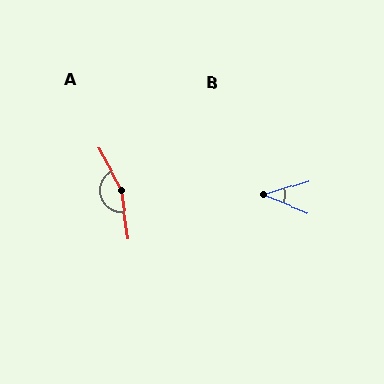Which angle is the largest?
A, at approximately 160 degrees.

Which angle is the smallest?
B, at approximately 39 degrees.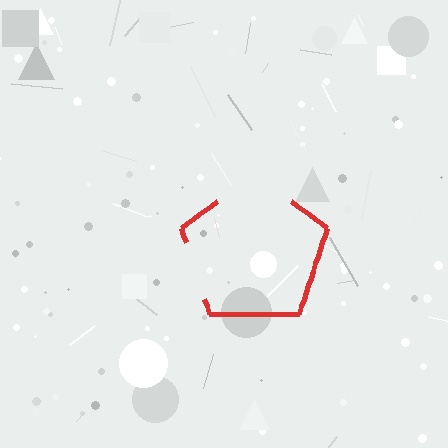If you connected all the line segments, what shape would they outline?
They would outline a pentagon.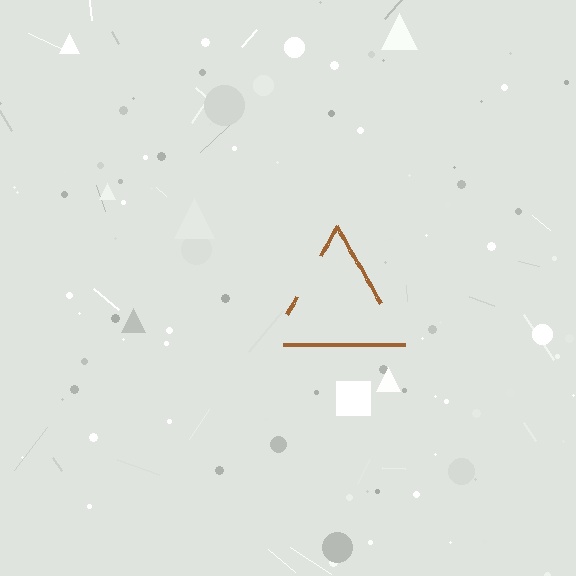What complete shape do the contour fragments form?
The contour fragments form a triangle.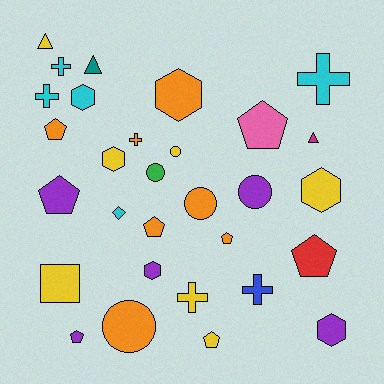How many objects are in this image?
There are 30 objects.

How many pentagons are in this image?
There are 8 pentagons.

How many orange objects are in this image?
There are 7 orange objects.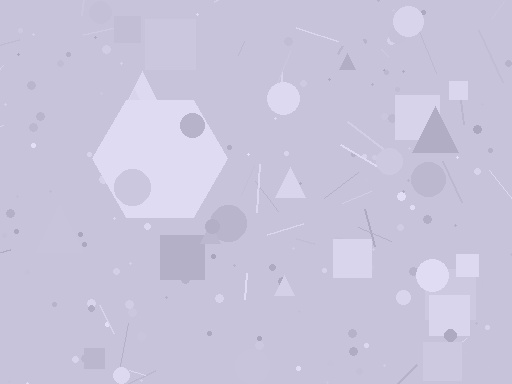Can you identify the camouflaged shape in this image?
The camouflaged shape is a hexagon.